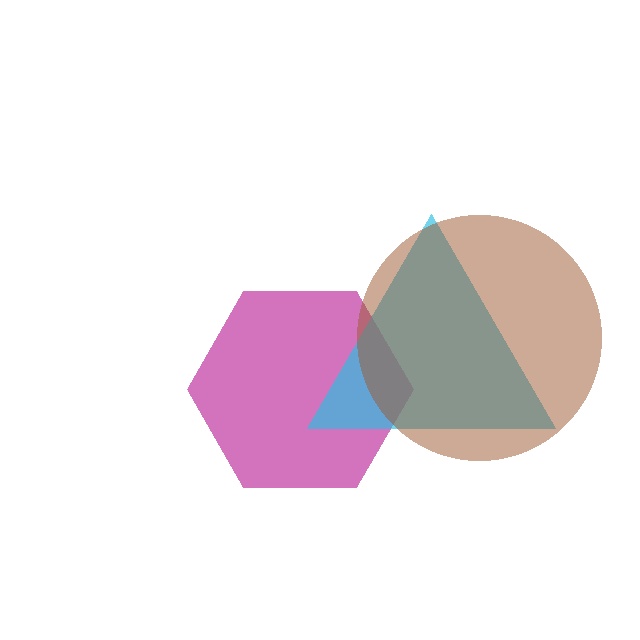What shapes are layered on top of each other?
The layered shapes are: a magenta hexagon, a cyan triangle, a brown circle.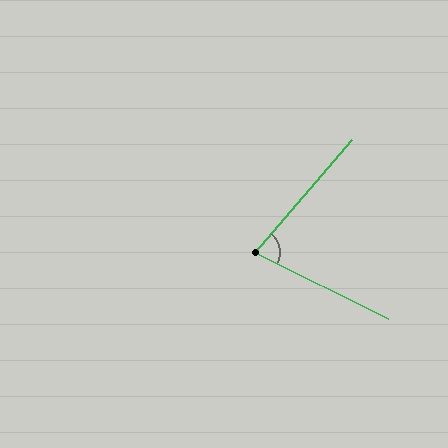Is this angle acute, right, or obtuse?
It is acute.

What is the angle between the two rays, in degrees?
Approximately 75 degrees.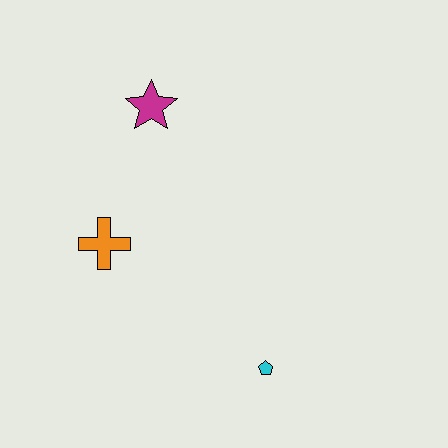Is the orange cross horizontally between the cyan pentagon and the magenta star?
No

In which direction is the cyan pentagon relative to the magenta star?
The cyan pentagon is below the magenta star.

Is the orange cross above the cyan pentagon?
Yes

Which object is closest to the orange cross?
The magenta star is closest to the orange cross.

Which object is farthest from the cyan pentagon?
The magenta star is farthest from the cyan pentagon.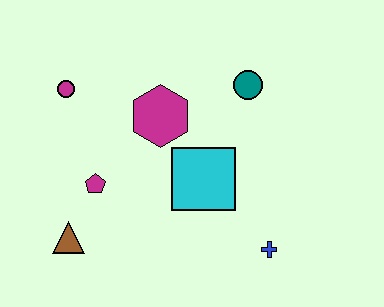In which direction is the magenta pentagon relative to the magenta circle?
The magenta pentagon is below the magenta circle.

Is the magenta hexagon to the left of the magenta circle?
No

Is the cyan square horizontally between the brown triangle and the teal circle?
Yes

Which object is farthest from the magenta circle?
The blue cross is farthest from the magenta circle.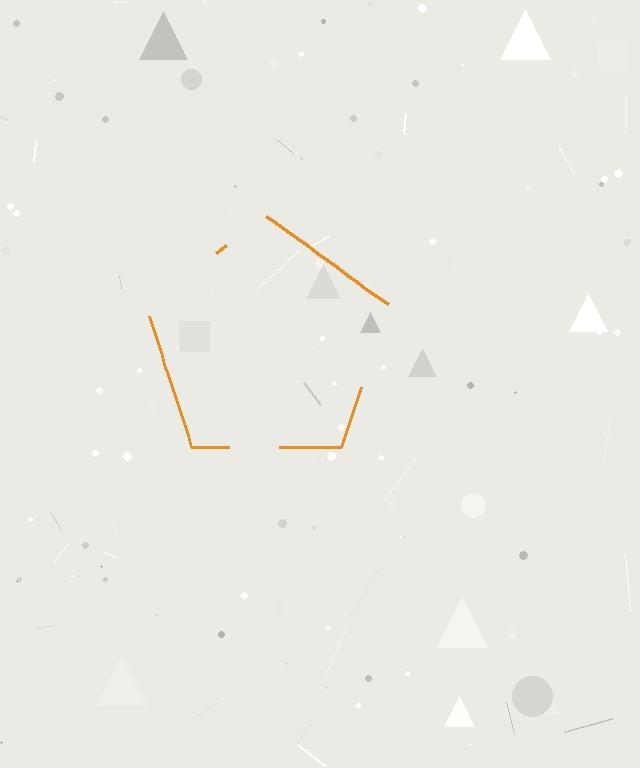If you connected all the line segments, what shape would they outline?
They would outline a pentagon.